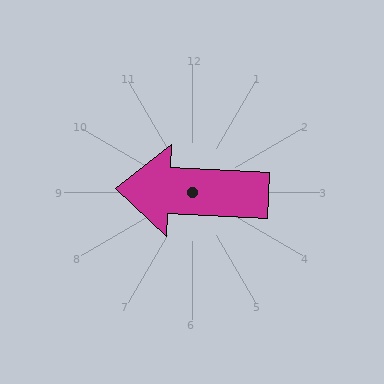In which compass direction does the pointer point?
West.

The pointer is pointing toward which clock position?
Roughly 9 o'clock.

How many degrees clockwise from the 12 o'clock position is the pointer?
Approximately 273 degrees.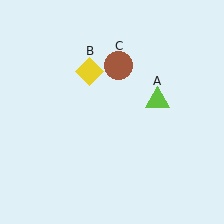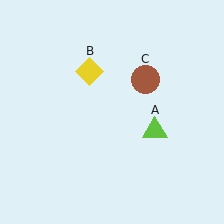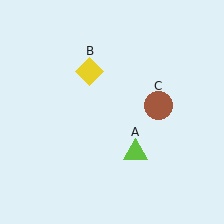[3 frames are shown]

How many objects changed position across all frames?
2 objects changed position: lime triangle (object A), brown circle (object C).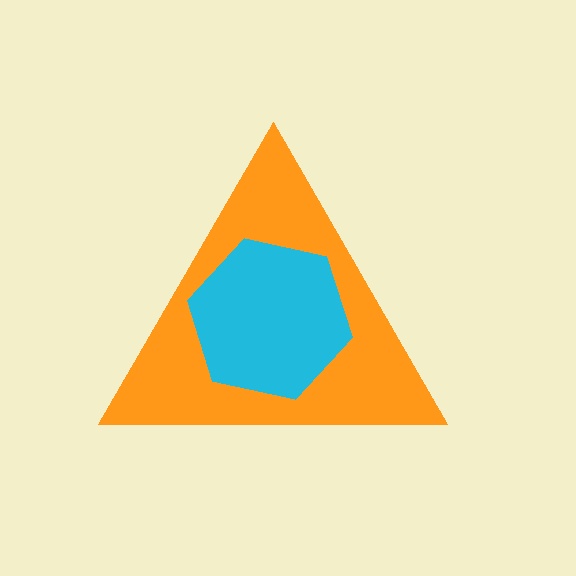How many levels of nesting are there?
2.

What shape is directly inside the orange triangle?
The cyan hexagon.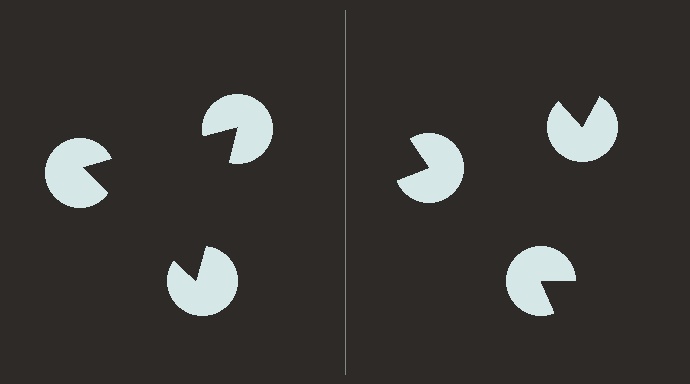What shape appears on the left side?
An illusory triangle.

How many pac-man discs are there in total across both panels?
6 — 3 on each side.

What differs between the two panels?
The pac-man discs are positioned identically on both sides; only the wedge orientations differ. On the left they align to a triangle; on the right they are misaligned.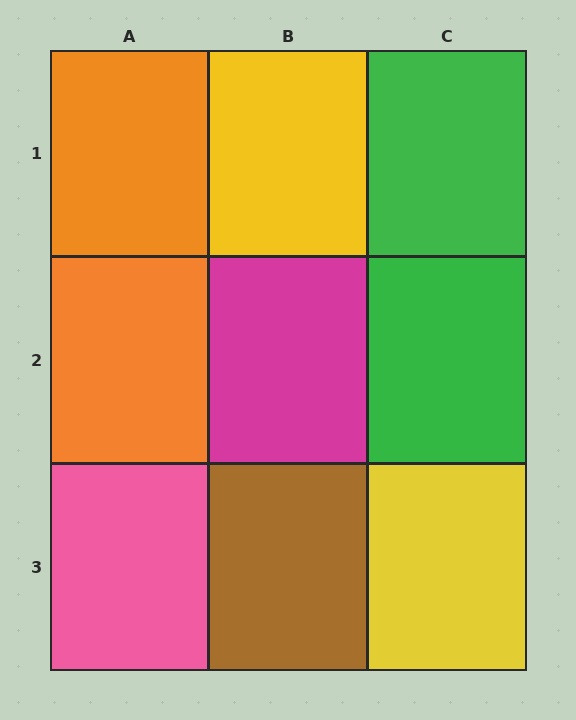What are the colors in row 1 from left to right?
Orange, yellow, green.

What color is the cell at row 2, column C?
Green.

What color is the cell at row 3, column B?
Brown.